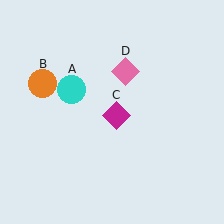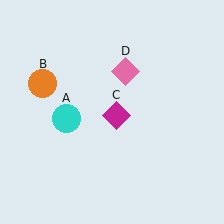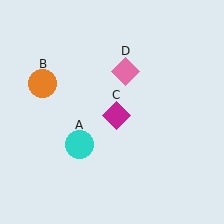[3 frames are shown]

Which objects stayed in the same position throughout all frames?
Orange circle (object B) and magenta diamond (object C) and pink diamond (object D) remained stationary.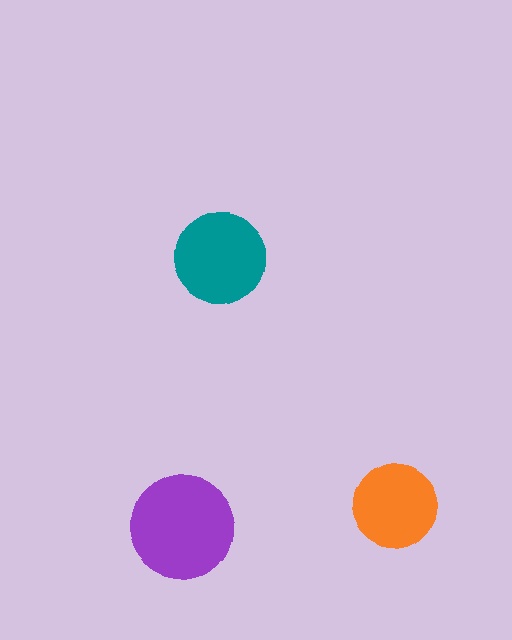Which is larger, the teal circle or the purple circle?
The purple one.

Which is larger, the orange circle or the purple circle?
The purple one.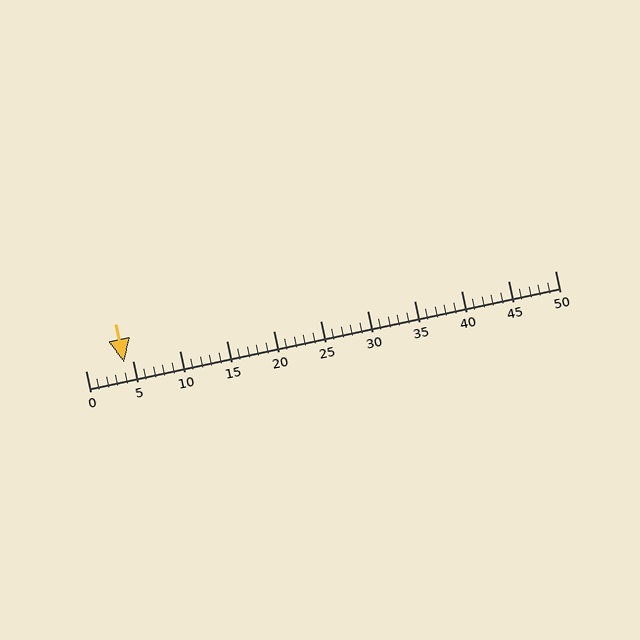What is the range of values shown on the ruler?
The ruler shows values from 0 to 50.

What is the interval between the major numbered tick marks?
The major tick marks are spaced 5 units apart.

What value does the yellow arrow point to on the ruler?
The yellow arrow points to approximately 4.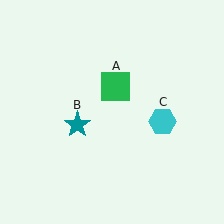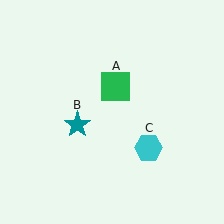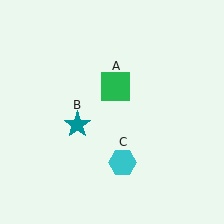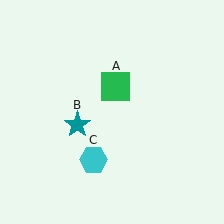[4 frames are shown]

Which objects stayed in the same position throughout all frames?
Green square (object A) and teal star (object B) remained stationary.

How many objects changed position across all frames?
1 object changed position: cyan hexagon (object C).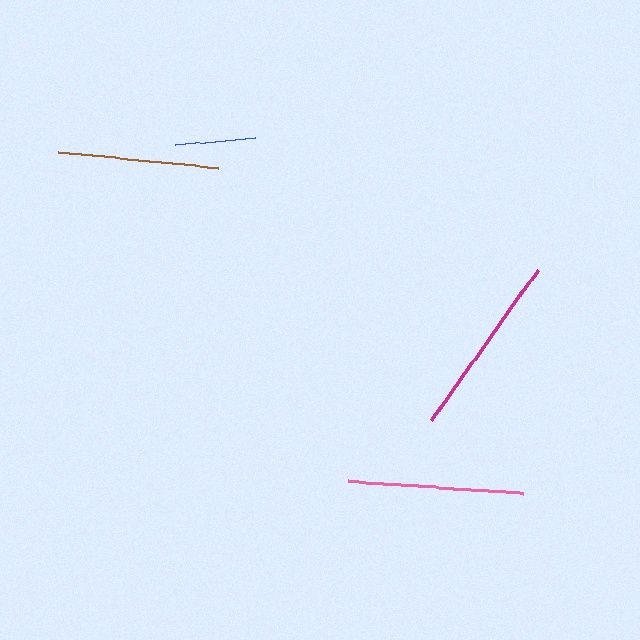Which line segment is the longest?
The magenta line is the longest at approximately 185 pixels.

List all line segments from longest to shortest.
From longest to shortest: magenta, pink, brown, blue.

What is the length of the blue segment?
The blue segment is approximately 80 pixels long.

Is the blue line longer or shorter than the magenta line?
The magenta line is longer than the blue line.